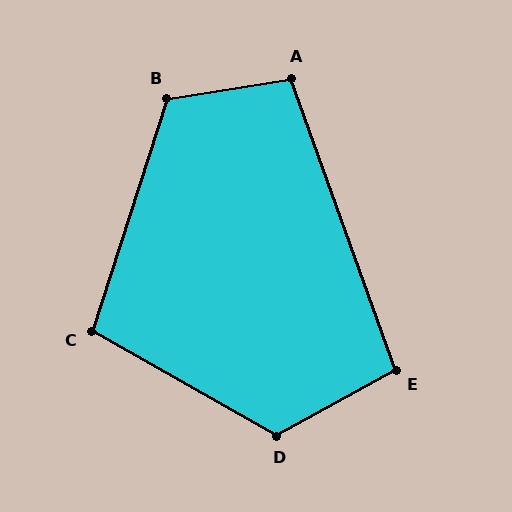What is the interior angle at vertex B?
Approximately 117 degrees (obtuse).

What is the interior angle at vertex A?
Approximately 101 degrees (obtuse).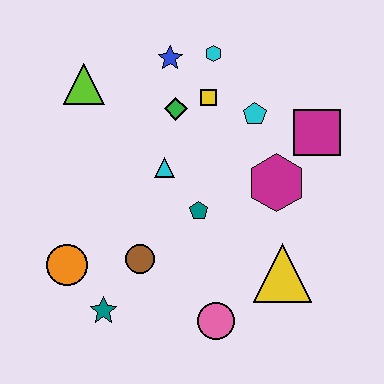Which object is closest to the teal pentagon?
The cyan triangle is closest to the teal pentagon.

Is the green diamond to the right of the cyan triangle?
Yes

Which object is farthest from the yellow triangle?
The lime triangle is farthest from the yellow triangle.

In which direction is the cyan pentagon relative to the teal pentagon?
The cyan pentagon is above the teal pentagon.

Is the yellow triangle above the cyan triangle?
No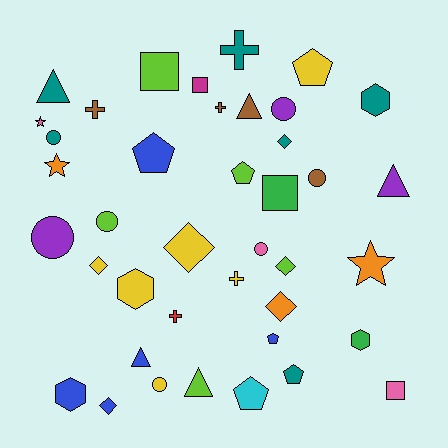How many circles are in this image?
There are 7 circles.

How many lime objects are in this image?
There are 5 lime objects.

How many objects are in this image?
There are 40 objects.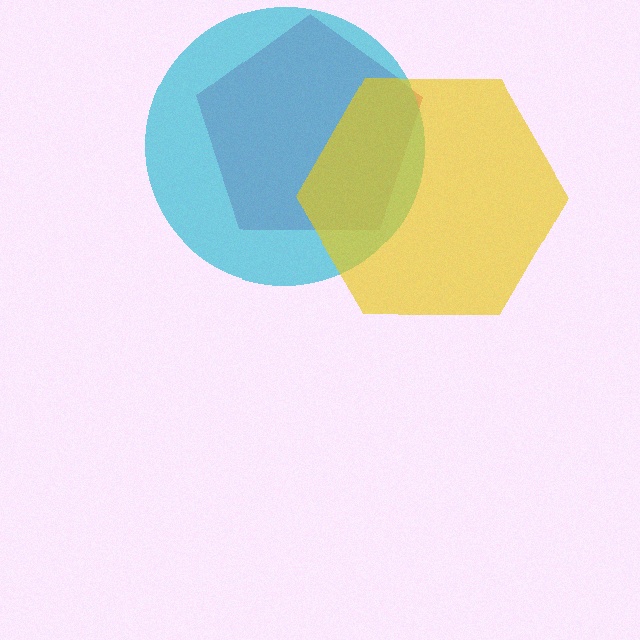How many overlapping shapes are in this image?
There are 3 overlapping shapes in the image.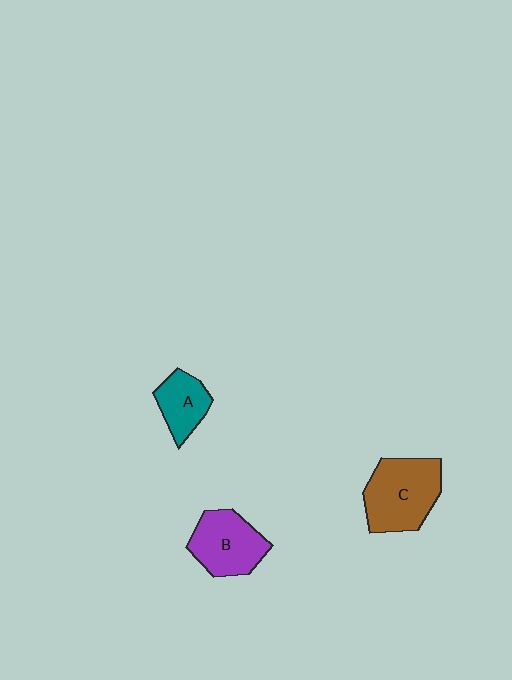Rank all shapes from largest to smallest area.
From largest to smallest: C (brown), B (purple), A (teal).